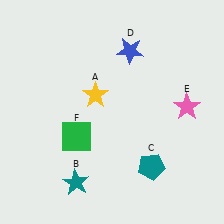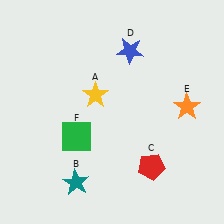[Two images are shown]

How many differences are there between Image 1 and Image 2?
There are 2 differences between the two images.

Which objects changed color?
C changed from teal to red. E changed from pink to orange.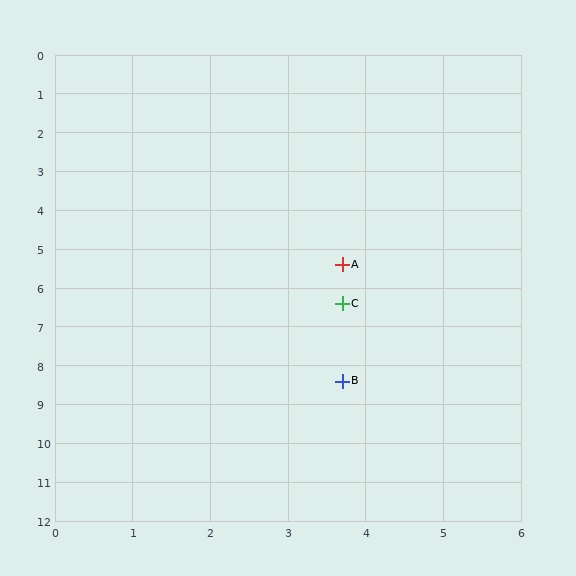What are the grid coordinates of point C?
Point C is at approximately (3.7, 6.4).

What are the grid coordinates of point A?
Point A is at approximately (3.7, 5.4).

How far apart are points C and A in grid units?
Points C and A are about 1.0 grid units apart.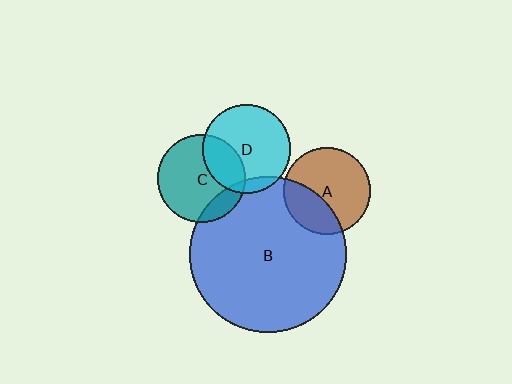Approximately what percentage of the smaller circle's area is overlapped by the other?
Approximately 10%.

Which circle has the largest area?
Circle B (blue).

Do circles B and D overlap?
Yes.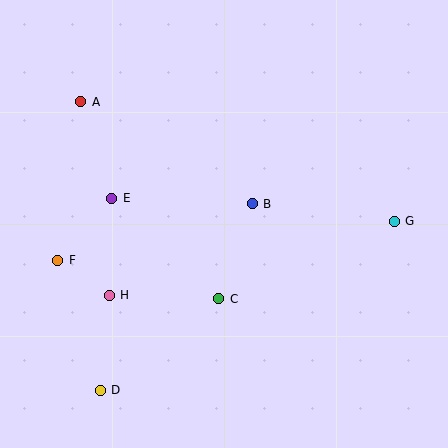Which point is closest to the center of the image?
Point B at (252, 204) is closest to the center.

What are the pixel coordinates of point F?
Point F is at (58, 260).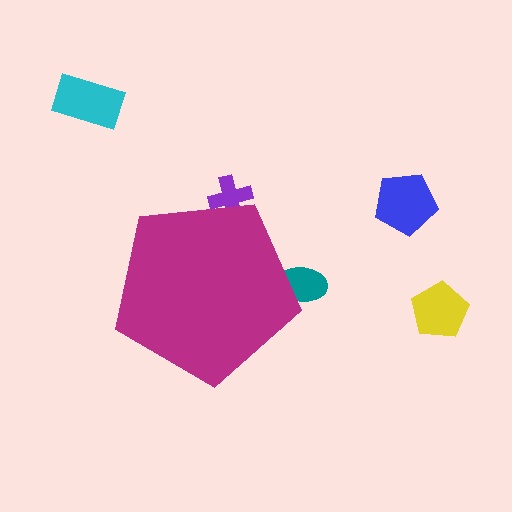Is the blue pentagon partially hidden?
No, the blue pentagon is fully visible.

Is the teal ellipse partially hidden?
Yes, the teal ellipse is partially hidden behind the magenta pentagon.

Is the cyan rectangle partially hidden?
No, the cyan rectangle is fully visible.